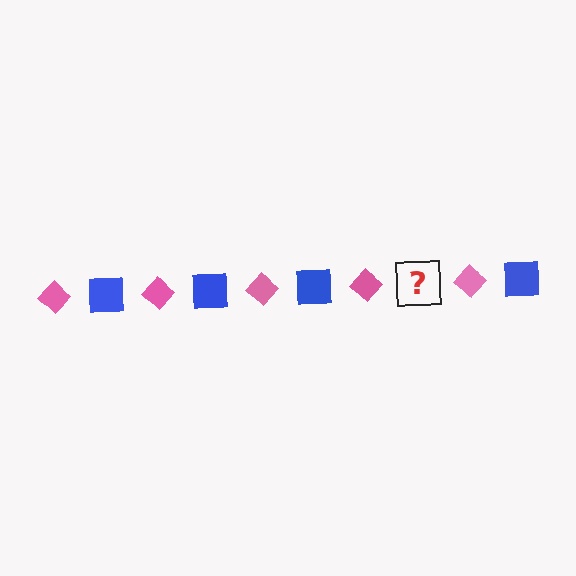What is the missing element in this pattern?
The missing element is a blue square.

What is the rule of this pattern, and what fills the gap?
The rule is that the pattern alternates between pink diamond and blue square. The gap should be filled with a blue square.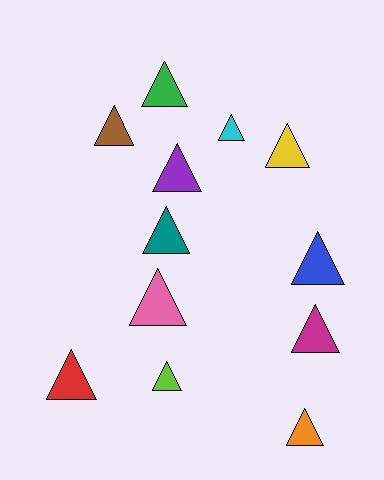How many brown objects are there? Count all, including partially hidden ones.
There is 1 brown object.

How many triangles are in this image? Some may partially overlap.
There are 12 triangles.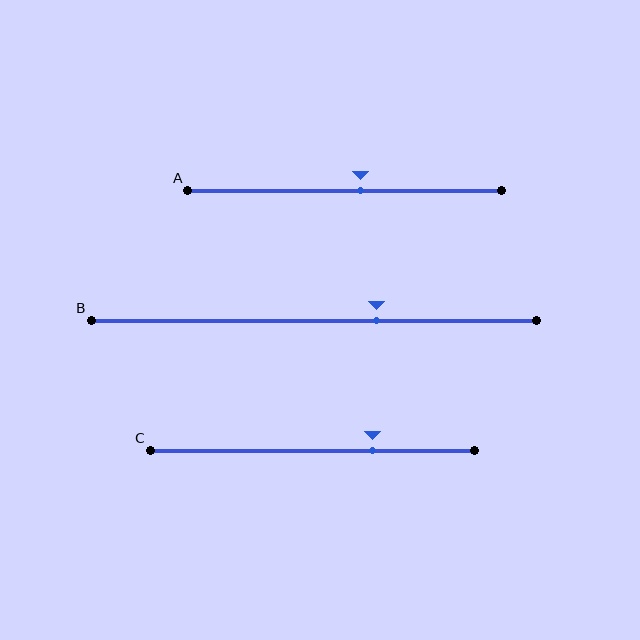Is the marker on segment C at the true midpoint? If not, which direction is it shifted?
No, the marker on segment C is shifted to the right by about 19% of the segment length.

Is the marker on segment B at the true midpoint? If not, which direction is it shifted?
No, the marker on segment B is shifted to the right by about 14% of the segment length.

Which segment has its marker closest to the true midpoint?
Segment A has its marker closest to the true midpoint.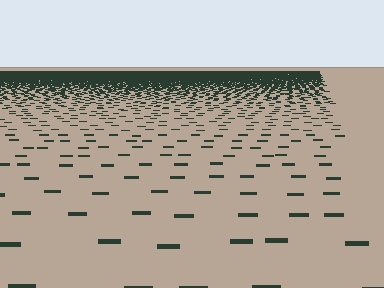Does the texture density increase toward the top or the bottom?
Density increases toward the top.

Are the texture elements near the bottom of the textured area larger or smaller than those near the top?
Larger. Near the bottom, elements are closer to the viewer and appear at a bigger on-screen size.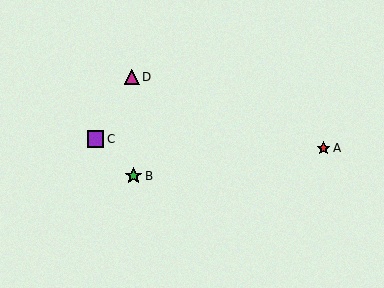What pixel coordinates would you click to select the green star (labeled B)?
Click at (134, 176) to select the green star B.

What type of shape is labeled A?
Shape A is a red star.